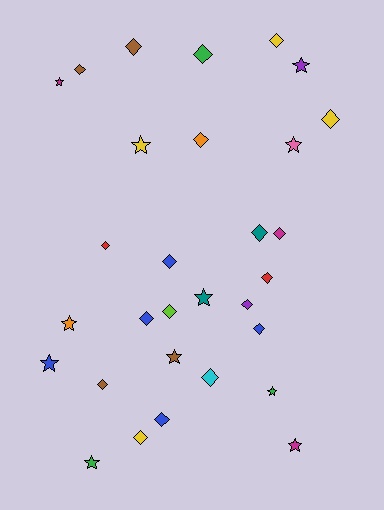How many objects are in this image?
There are 30 objects.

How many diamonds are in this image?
There are 19 diamonds.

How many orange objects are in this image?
There are 2 orange objects.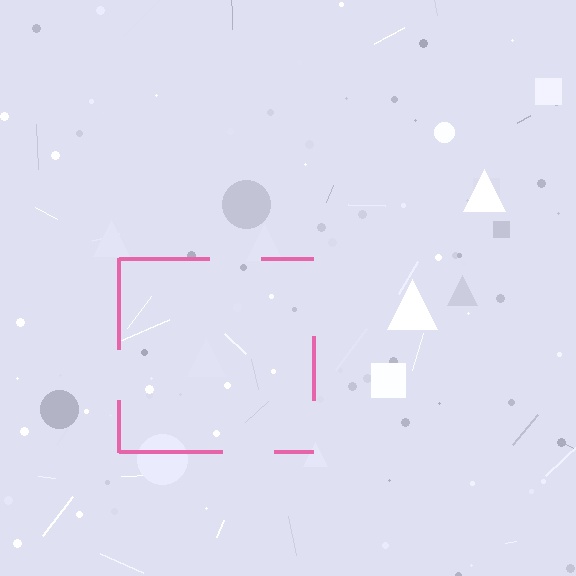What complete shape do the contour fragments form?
The contour fragments form a square.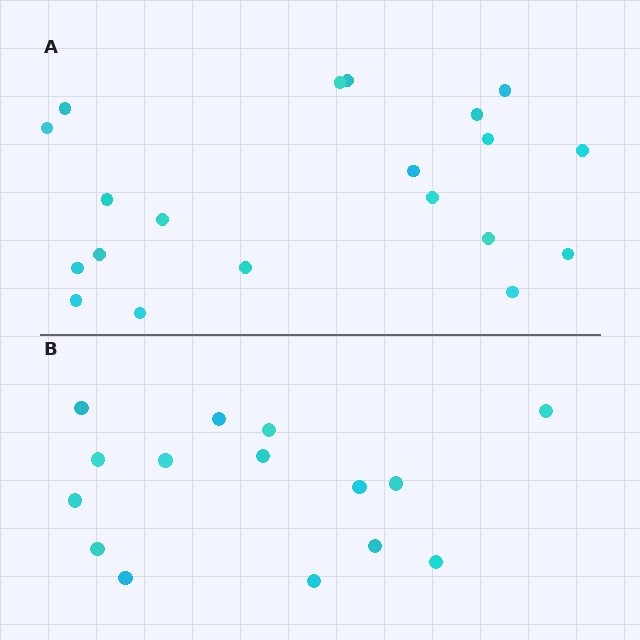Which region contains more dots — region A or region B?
Region A (the top region) has more dots.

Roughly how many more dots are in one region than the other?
Region A has about 5 more dots than region B.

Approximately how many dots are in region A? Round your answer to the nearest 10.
About 20 dots.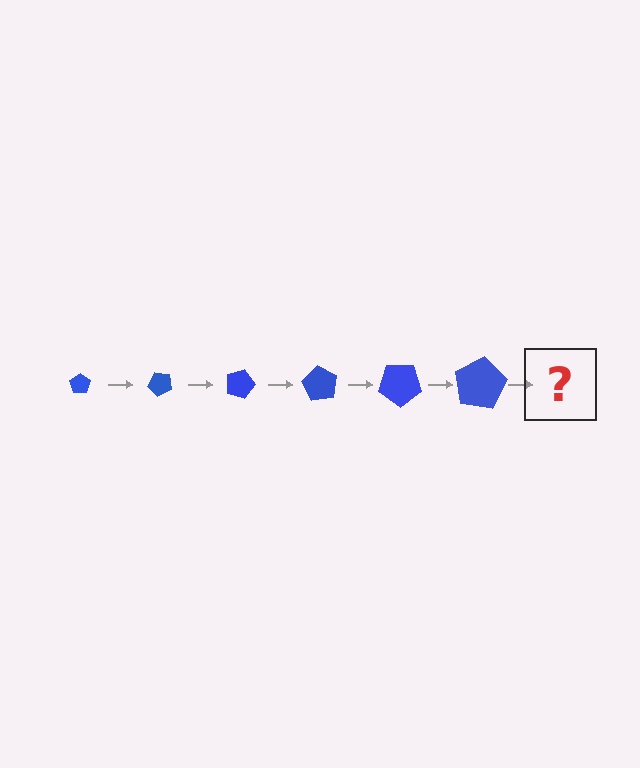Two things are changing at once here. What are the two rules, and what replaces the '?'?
The two rules are that the pentagon grows larger each step and it rotates 45 degrees each step. The '?' should be a pentagon, larger than the previous one and rotated 270 degrees from the start.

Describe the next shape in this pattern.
It should be a pentagon, larger than the previous one and rotated 270 degrees from the start.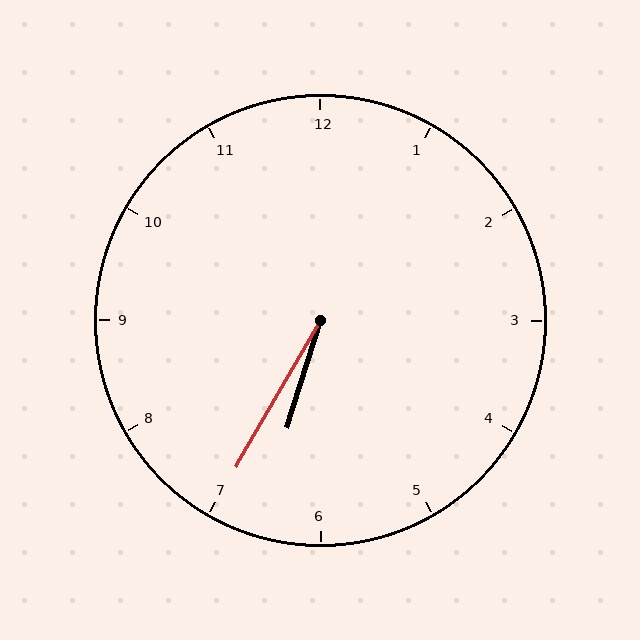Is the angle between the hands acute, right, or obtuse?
It is acute.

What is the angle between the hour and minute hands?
Approximately 12 degrees.